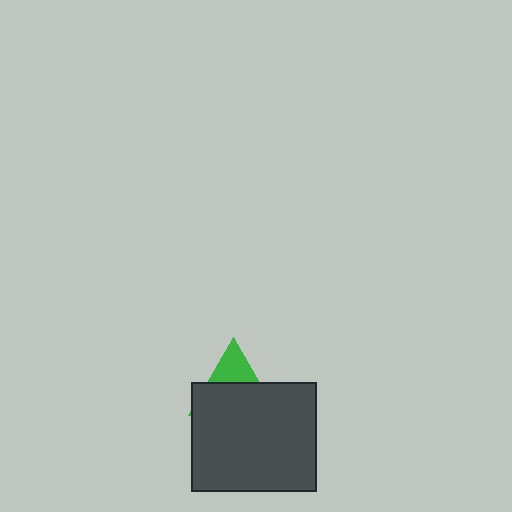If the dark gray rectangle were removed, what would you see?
You would see the complete green triangle.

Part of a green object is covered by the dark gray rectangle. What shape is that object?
It is a triangle.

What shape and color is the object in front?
The object in front is a dark gray rectangle.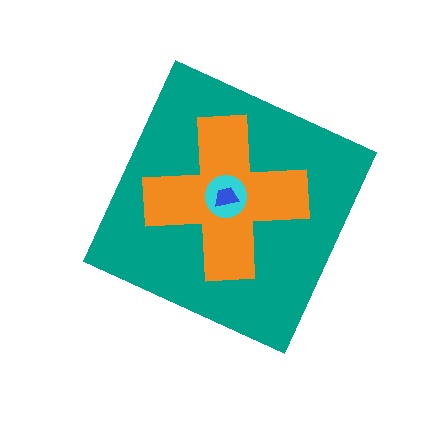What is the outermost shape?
The teal diamond.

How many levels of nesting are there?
4.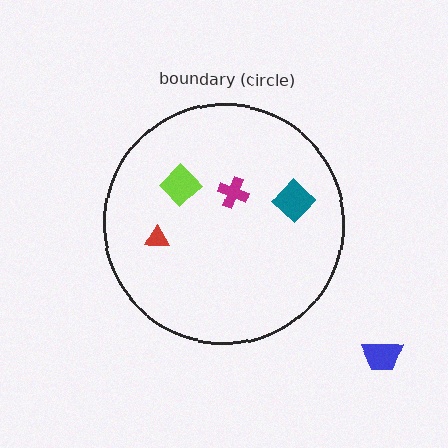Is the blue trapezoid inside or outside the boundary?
Outside.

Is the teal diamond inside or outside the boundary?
Inside.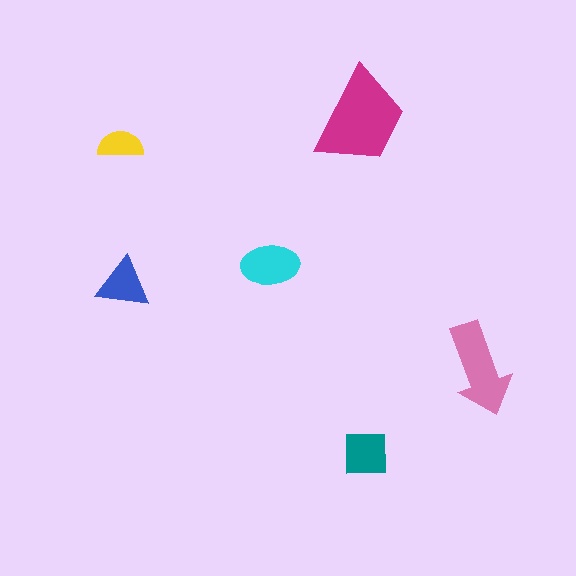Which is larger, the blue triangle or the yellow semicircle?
The blue triangle.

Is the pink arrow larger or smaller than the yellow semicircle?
Larger.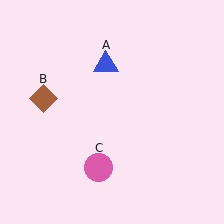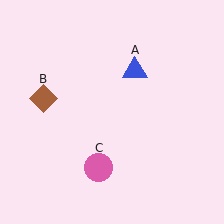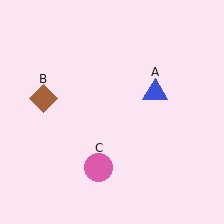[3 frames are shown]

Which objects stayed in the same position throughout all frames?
Brown diamond (object B) and pink circle (object C) remained stationary.